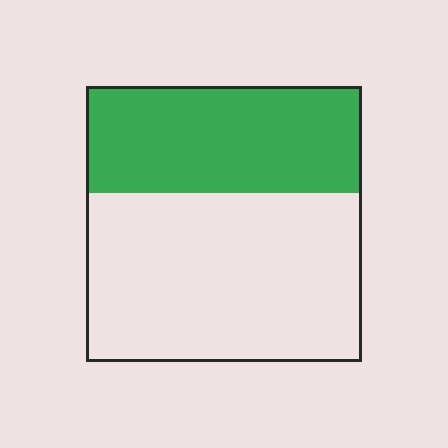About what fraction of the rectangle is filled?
About two fifths (2/5).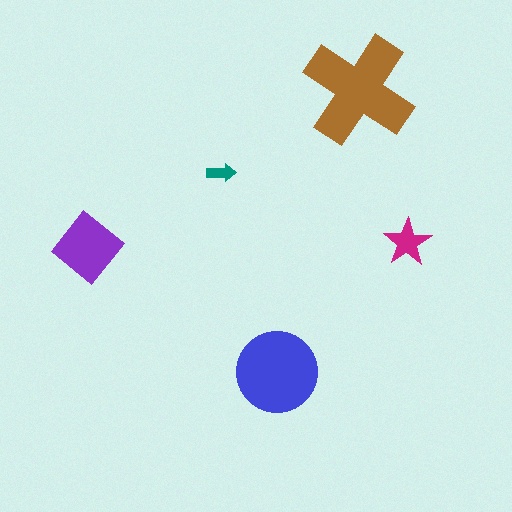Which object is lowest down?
The blue circle is bottommost.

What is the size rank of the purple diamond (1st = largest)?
3rd.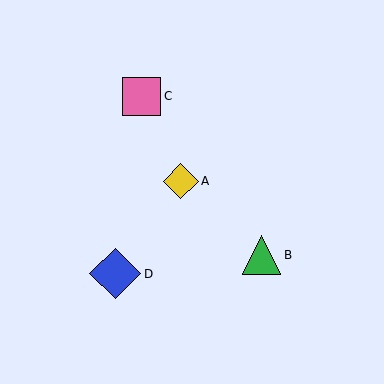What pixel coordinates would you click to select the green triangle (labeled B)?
Click at (261, 255) to select the green triangle B.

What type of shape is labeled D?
Shape D is a blue diamond.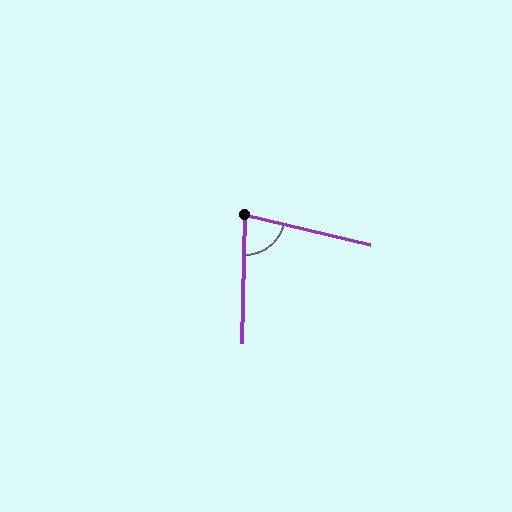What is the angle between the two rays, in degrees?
Approximately 78 degrees.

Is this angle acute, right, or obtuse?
It is acute.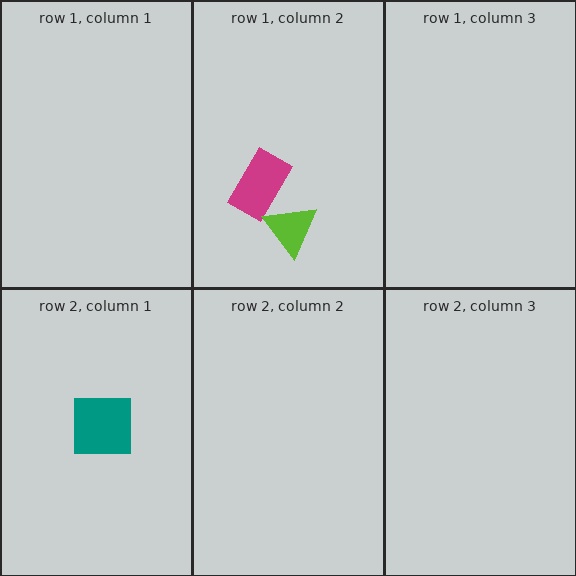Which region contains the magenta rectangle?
The row 1, column 2 region.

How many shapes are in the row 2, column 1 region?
1.